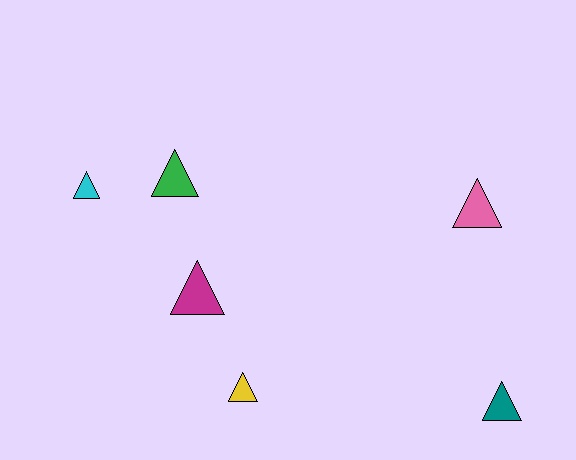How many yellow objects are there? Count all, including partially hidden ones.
There is 1 yellow object.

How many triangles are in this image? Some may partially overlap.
There are 6 triangles.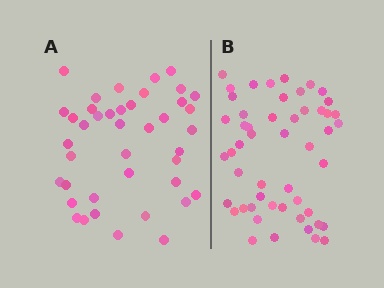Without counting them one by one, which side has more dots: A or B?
Region B (the right region) has more dots.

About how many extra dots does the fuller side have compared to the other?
Region B has roughly 10 or so more dots than region A.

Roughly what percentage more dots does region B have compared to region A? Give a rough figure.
About 25% more.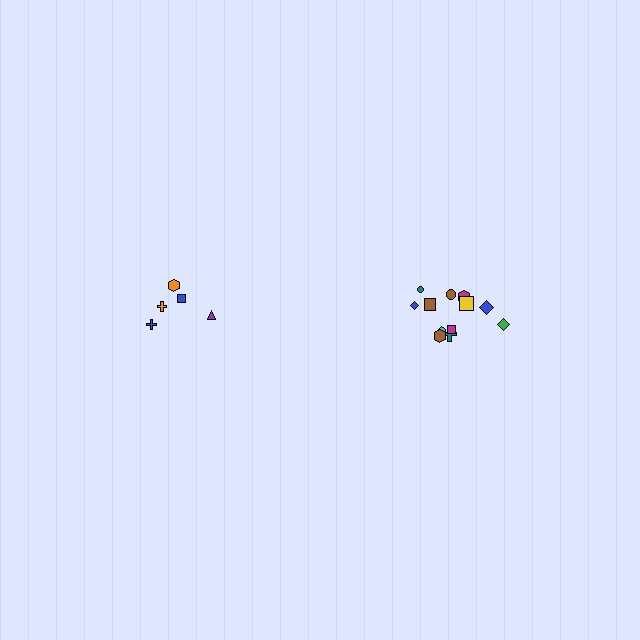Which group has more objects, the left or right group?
The right group.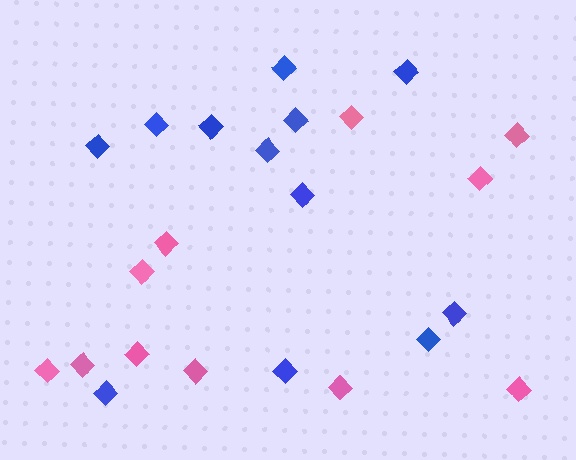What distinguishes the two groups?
There are 2 groups: one group of blue diamonds (12) and one group of pink diamonds (11).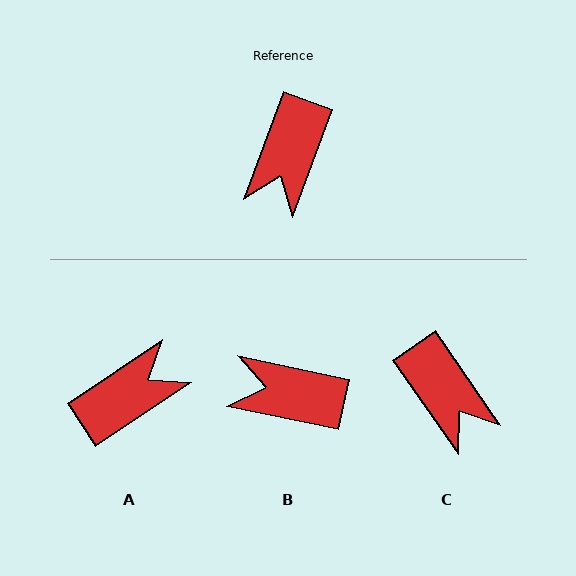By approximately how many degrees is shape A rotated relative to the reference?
Approximately 144 degrees counter-clockwise.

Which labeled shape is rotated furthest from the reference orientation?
A, about 144 degrees away.